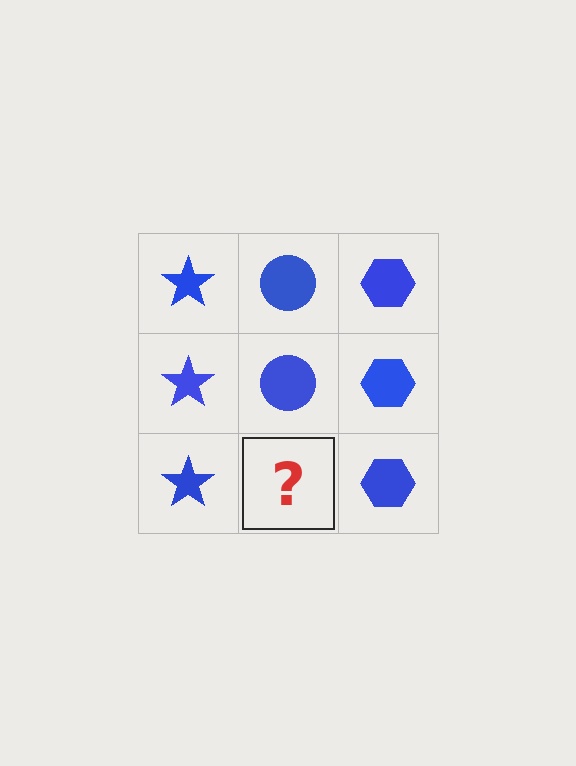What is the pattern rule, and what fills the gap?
The rule is that each column has a consistent shape. The gap should be filled with a blue circle.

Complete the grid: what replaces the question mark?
The question mark should be replaced with a blue circle.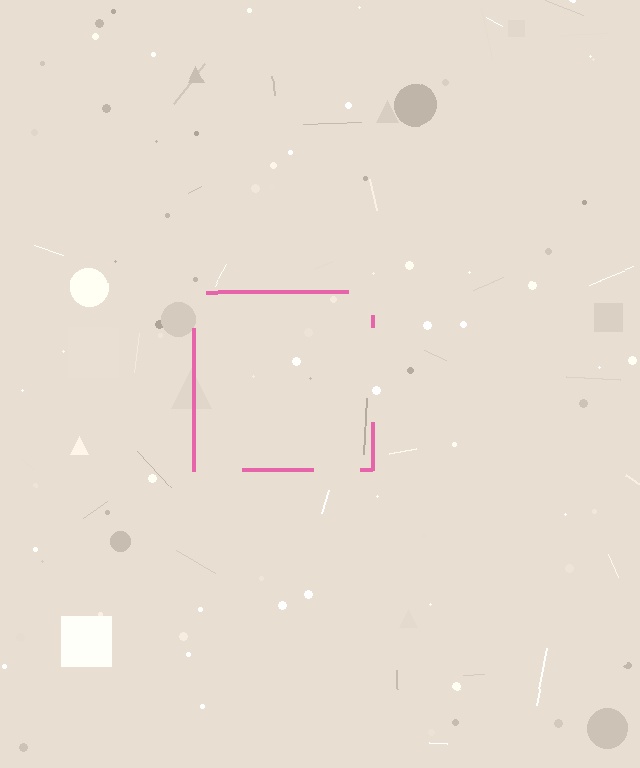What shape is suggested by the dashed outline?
The dashed outline suggests a square.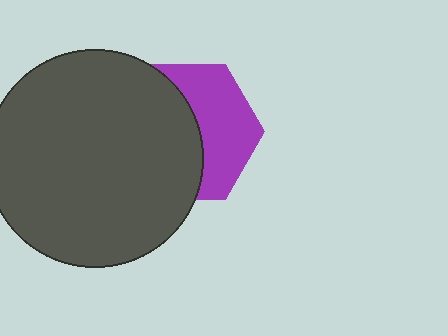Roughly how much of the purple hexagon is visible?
About half of it is visible (roughly 46%).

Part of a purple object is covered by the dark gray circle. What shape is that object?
It is a hexagon.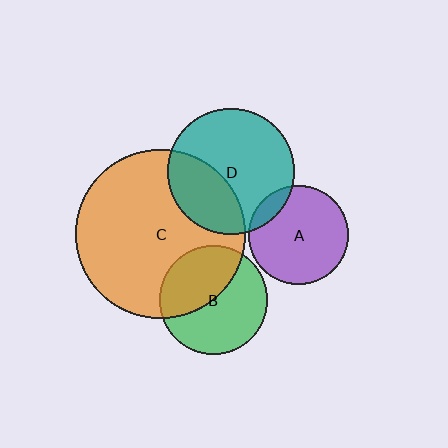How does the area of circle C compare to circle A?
Approximately 2.9 times.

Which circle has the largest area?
Circle C (orange).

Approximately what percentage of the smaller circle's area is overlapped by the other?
Approximately 10%.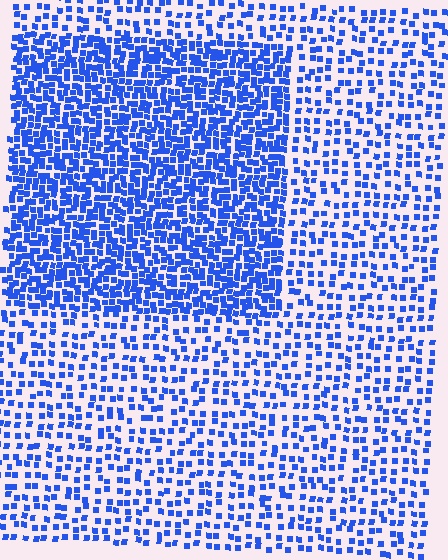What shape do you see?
I see a rectangle.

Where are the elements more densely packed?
The elements are more densely packed inside the rectangle boundary.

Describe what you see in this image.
The image contains small blue elements arranged at two different densities. A rectangle-shaped region is visible where the elements are more densely packed than the surrounding area.